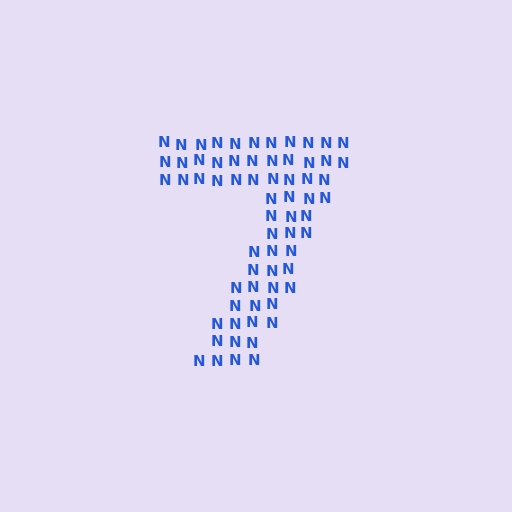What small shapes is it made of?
It is made of small letter N's.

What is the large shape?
The large shape is the digit 7.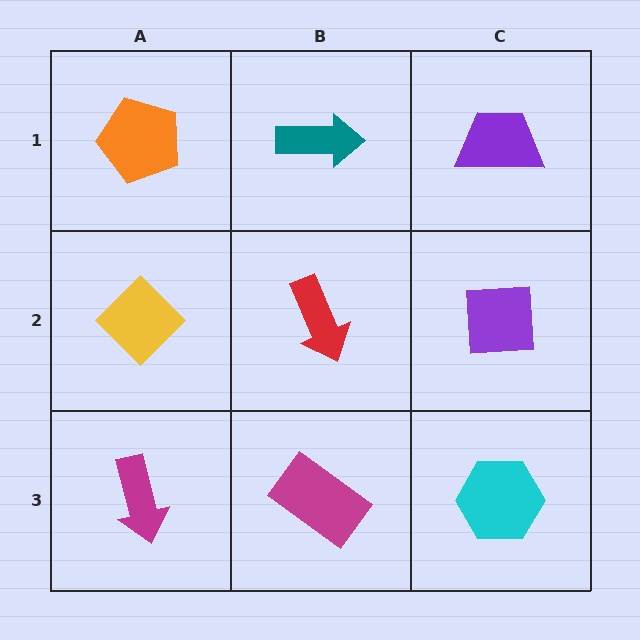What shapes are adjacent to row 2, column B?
A teal arrow (row 1, column B), a magenta rectangle (row 3, column B), a yellow diamond (row 2, column A), a purple square (row 2, column C).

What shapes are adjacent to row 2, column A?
An orange pentagon (row 1, column A), a magenta arrow (row 3, column A), a red arrow (row 2, column B).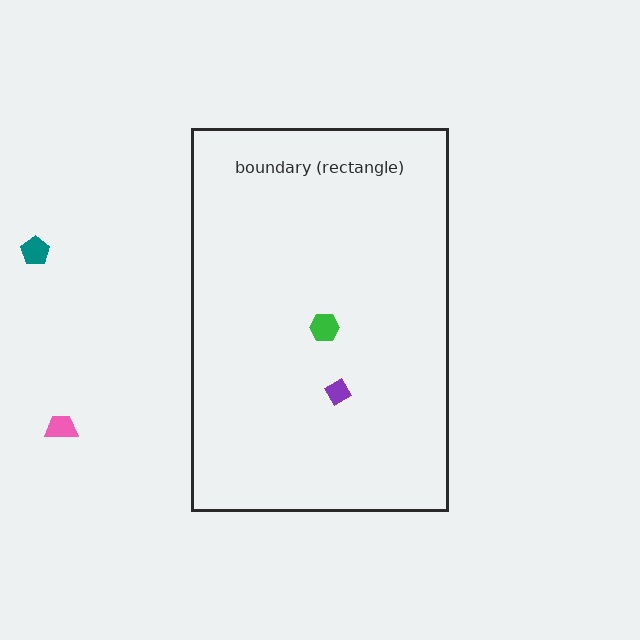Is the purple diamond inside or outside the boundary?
Inside.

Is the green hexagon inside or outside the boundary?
Inside.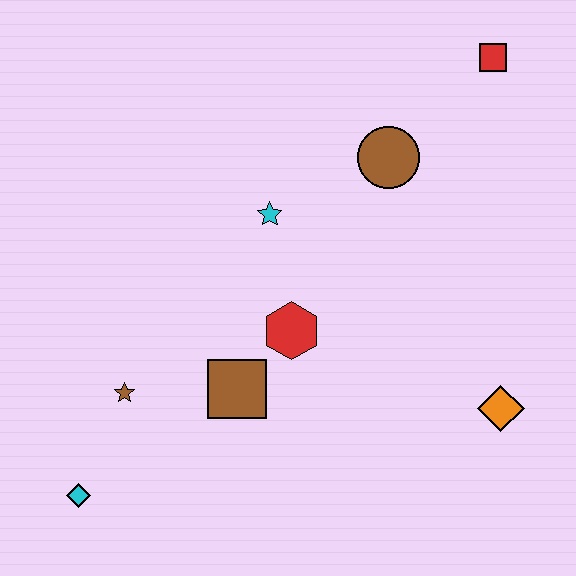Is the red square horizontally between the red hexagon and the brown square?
No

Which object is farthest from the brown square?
The red square is farthest from the brown square.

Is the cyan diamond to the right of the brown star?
No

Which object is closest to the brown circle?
The cyan star is closest to the brown circle.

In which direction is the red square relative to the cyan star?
The red square is to the right of the cyan star.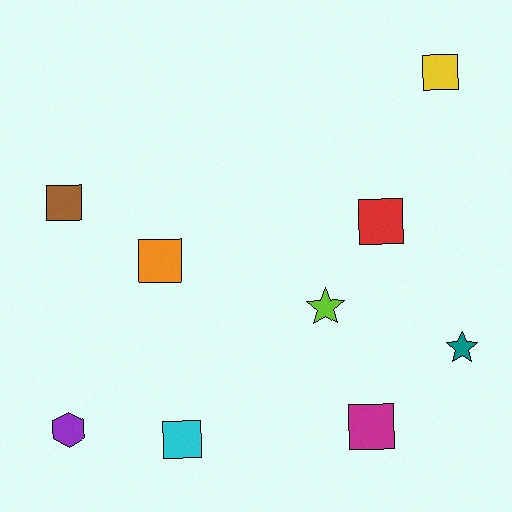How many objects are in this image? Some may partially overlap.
There are 9 objects.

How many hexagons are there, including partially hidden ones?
There is 1 hexagon.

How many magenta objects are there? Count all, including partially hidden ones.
There is 1 magenta object.